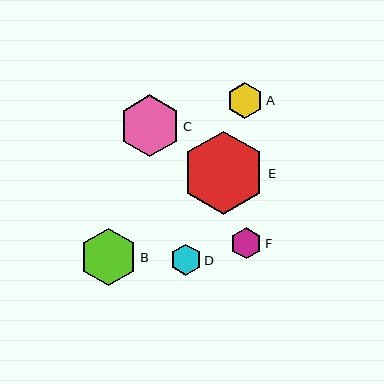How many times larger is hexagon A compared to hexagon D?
Hexagon A is approximately 1.2 times the size of hexagon D.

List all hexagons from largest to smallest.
From largest to smallest: E, C, B, A, F, D.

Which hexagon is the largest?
Hexagon E is the largest with a size of approximately 83 pixels.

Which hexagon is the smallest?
Hexagon D is the smallest with a size of approximately 31 pixels.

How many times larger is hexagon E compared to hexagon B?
Hexagon E is approximately 1.5 times the size of hexagon B.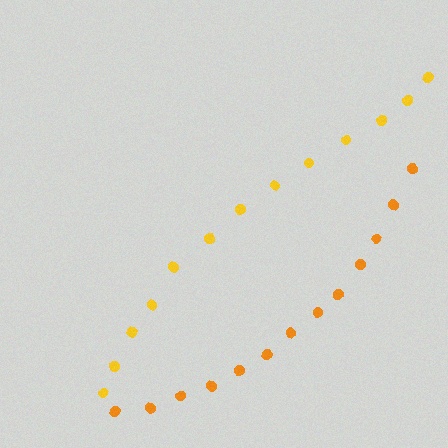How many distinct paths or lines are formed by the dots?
There are 2 distinct paths.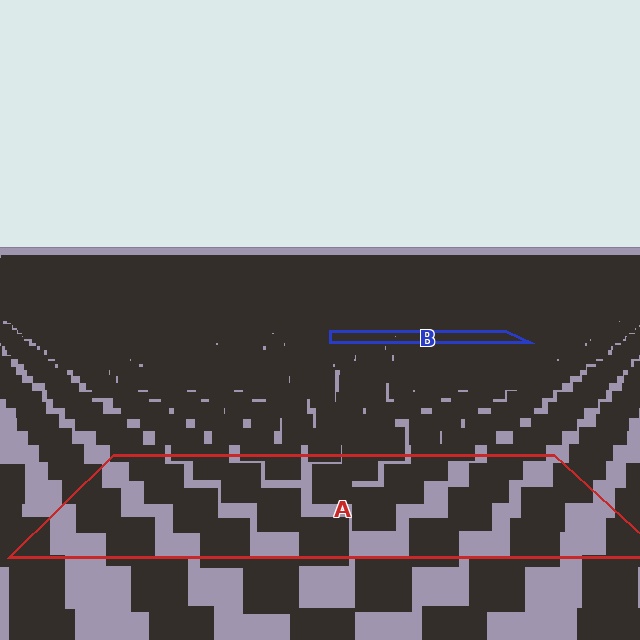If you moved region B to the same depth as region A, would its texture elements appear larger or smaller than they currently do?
They would appear larger. At a closer depth, the same texture elements are projected at a bigger on-screen size.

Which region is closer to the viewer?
Region A is closer. The texture elements there are larger and more spread out.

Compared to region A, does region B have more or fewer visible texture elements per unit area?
Region B has more texture elements per unit area — they are packed more densely because it is farther away.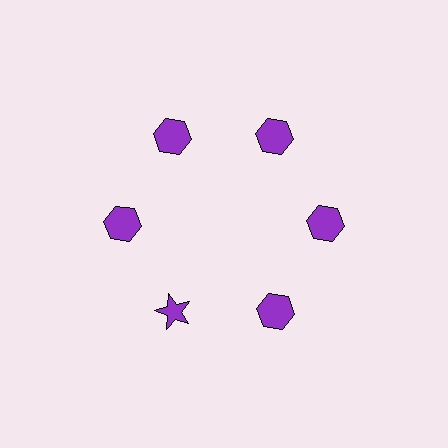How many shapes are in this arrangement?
There are 6 shapes arranged in a ring pattern.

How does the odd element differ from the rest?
It has a different shape: star instead of hexagon.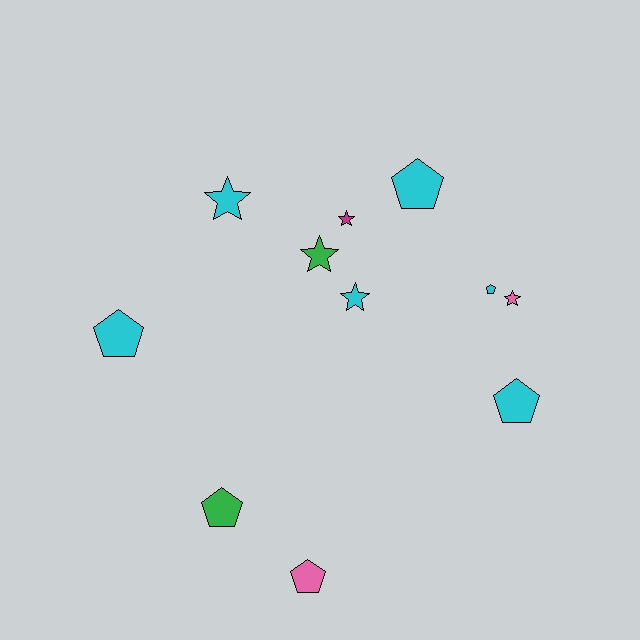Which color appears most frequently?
Cyan, with 6 objects.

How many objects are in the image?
There are 11 objects.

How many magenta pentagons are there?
There are no magenta pentagons.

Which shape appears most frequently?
Pentagon, with 6 objects.